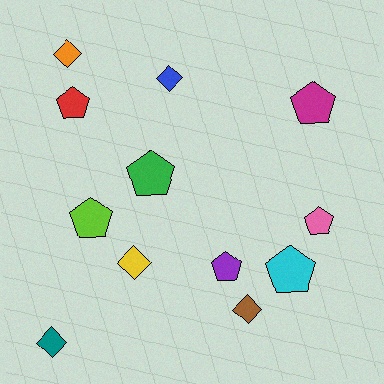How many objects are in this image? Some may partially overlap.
There are 12 objects.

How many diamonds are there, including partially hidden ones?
There are 5 diamonds.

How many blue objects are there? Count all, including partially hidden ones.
There is 1 blue object.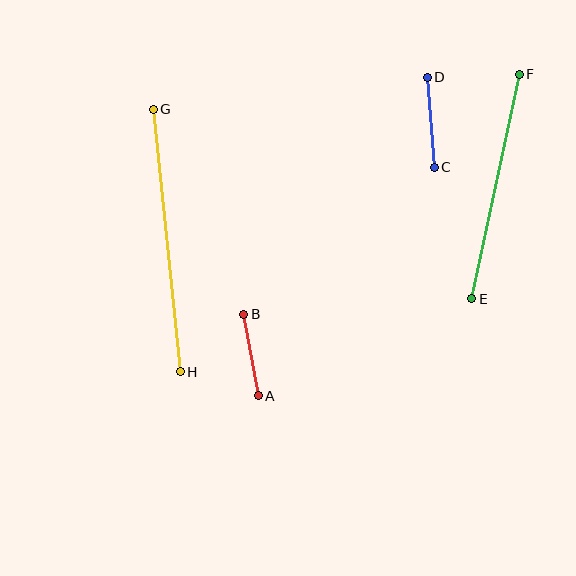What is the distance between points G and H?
The distance is approximately 264 pixels.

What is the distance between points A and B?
The distance is approximately 83 pixels.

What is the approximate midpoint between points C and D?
The midpoint is at approximately (431, 122) pixels.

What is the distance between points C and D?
The distance is approximately 90 pixels.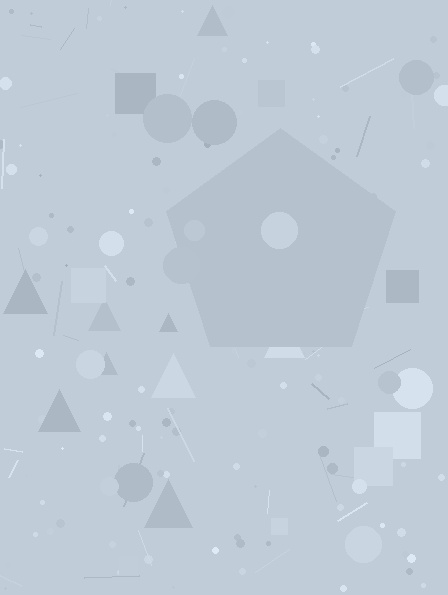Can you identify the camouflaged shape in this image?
The camouflaged shape is a pentagon.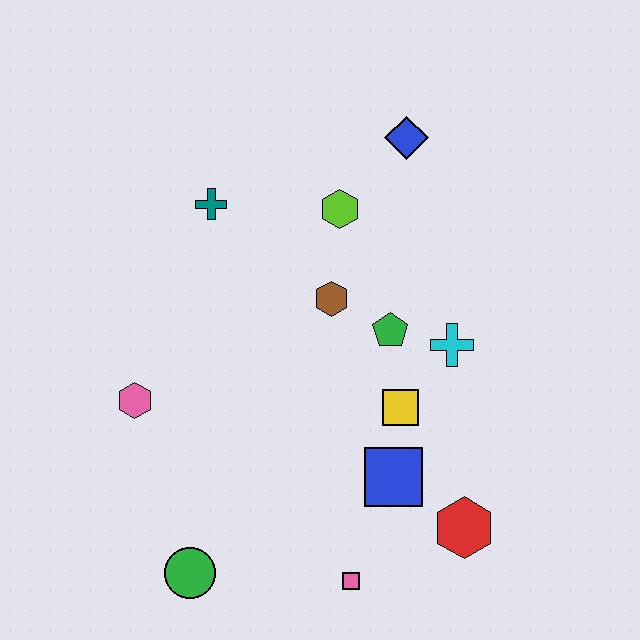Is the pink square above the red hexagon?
No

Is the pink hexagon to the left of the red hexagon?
Yes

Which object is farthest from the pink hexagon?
The blue diamond is farthest from the pink hexagon.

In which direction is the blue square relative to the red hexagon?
The blue square is to the left of the red hexagon.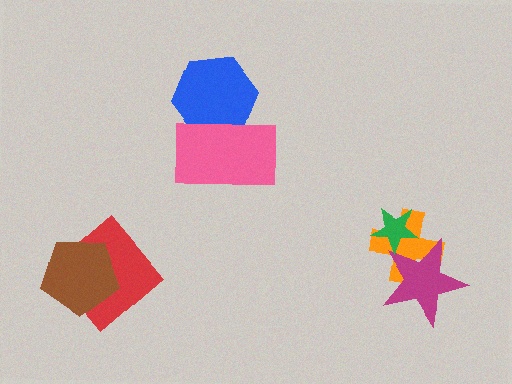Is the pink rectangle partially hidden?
No, no other shape covers it.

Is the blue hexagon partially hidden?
Yes, it is partially covered by another shape.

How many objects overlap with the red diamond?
1 object overlaps with the red diamond.